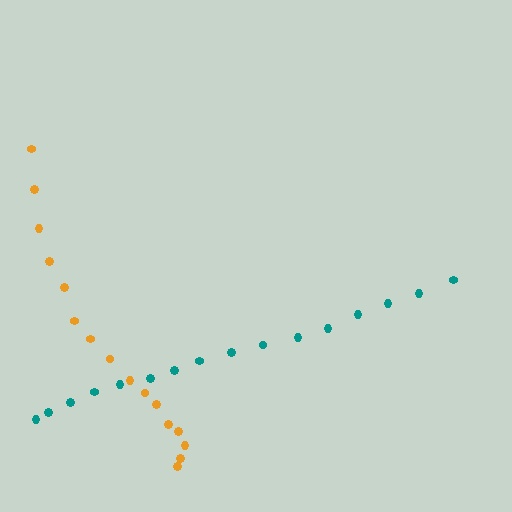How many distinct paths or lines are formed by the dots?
There are 2 distinct paths.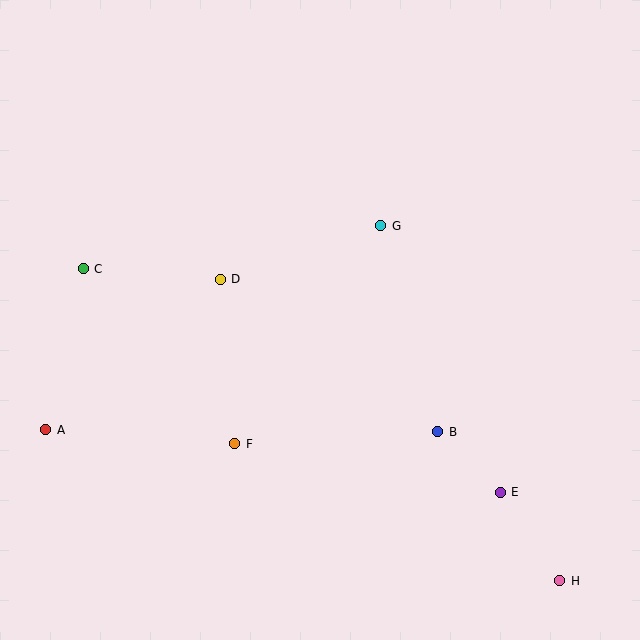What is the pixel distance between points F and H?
The distance between F and H is 352 pixels.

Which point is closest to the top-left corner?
Point C is closest to the top-left corner.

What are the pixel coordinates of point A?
Point A is at (46, 430).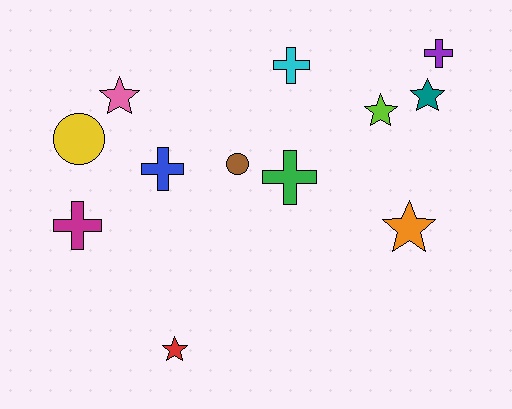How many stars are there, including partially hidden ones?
There are 5 stars.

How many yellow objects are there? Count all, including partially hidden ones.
There is 1 yellow object.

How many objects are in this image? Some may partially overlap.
There are 12 objects.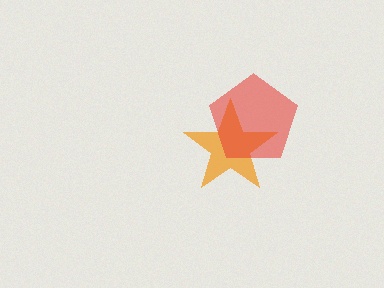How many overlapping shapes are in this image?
There are 2 overlapping shapes in the image.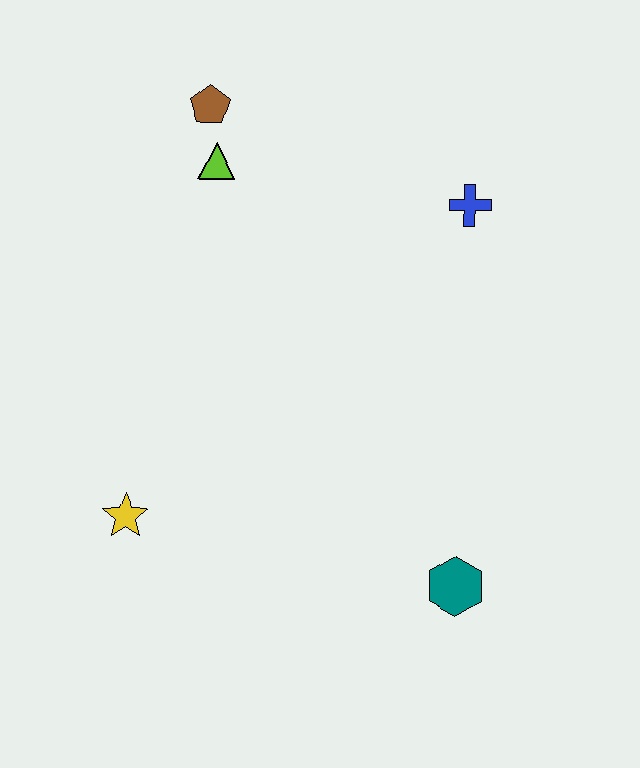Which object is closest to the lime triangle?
The brown pentagon is closest to the lime triangle.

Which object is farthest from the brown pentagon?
The teal hexagon is farthest from the brown pentagon.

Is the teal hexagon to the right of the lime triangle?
Yes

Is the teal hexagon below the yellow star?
Yes